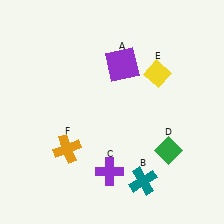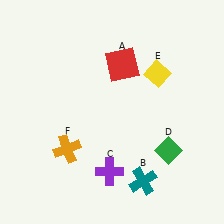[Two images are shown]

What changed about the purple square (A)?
In Image 1, A is purple. In Image 2, it changed to red.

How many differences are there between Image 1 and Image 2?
There is 1 difference between the two images.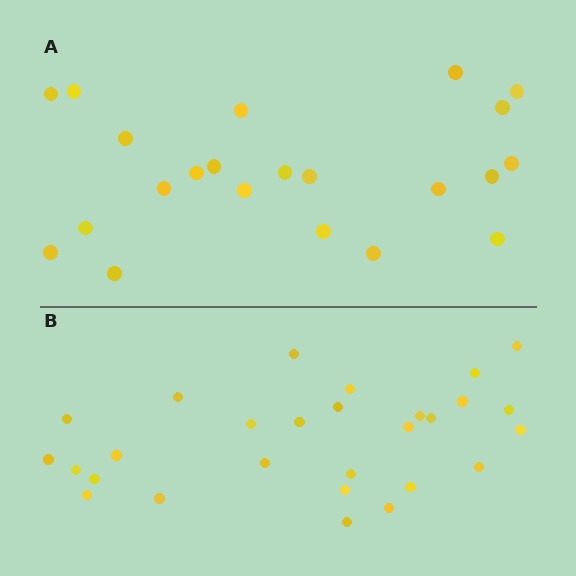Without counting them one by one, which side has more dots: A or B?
Region B (the bottom region) has more dots.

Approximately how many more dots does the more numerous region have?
Region B has about 6 more dots than region A.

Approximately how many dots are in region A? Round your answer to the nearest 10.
About 20 dots. (The exact count is 22, which rounds to 20.)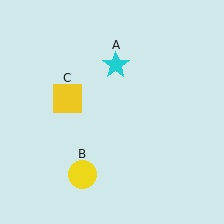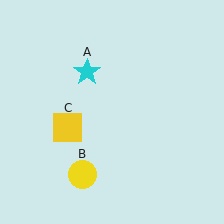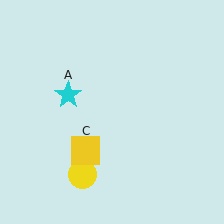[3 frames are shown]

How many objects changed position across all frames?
2 objects changed position: cyan star (object A), yellow square (object C).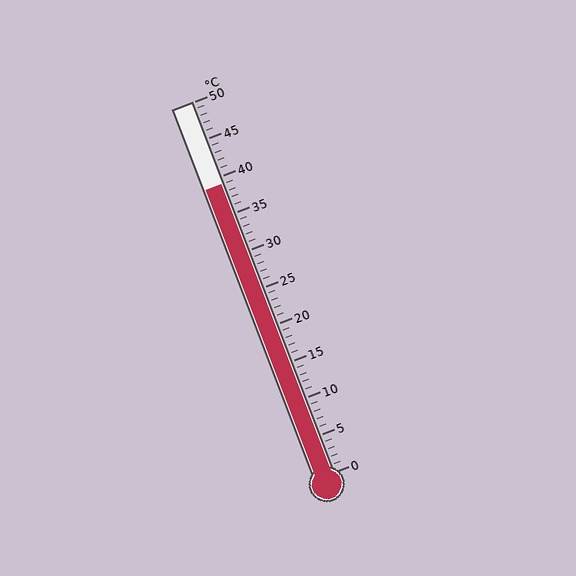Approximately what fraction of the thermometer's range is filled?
The thermometer is filled to approximately 80% of its range.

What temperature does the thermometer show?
The thermometer shows approximately 39°C.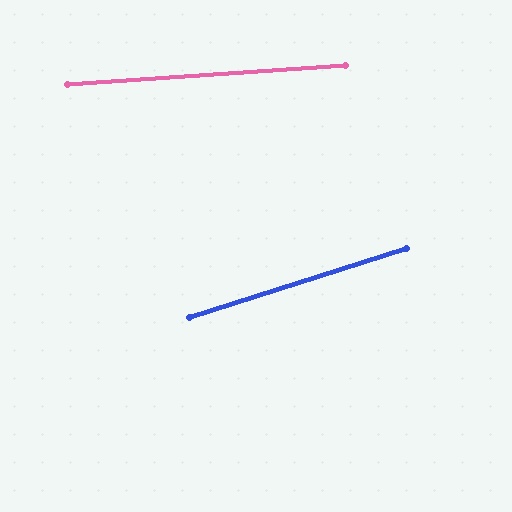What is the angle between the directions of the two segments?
Approximately 14 degrees.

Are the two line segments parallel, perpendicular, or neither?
Neither parallel nor perpendicular — they differ by about 14°.